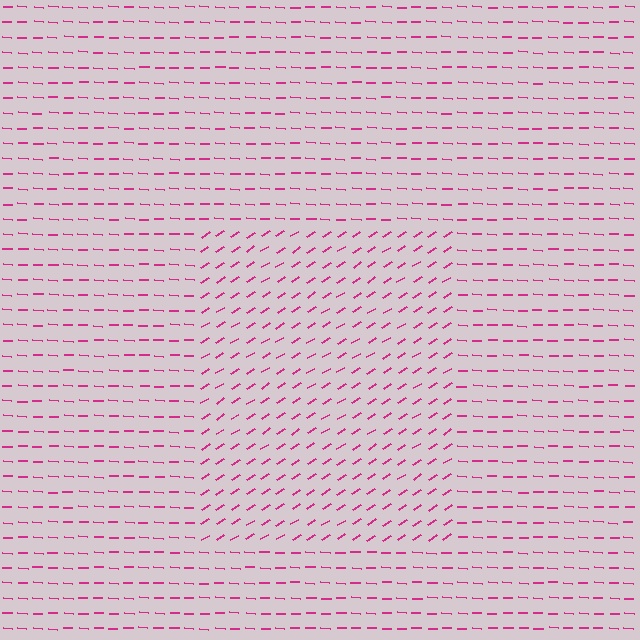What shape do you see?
I see a rectangle.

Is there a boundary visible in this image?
Yes, there is a texture boundary formed by a change in line orientation.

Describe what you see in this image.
The image is filled with small magenta line segments. A rectangle region in the image has lines oriented differently from the surrounding lines, creating a visible texture boundary.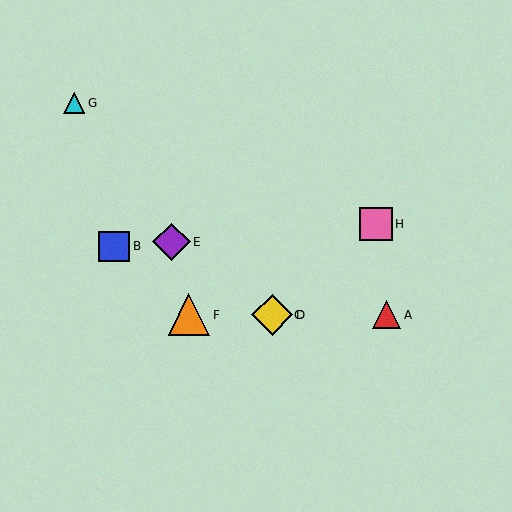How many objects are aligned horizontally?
4 objects (A, C, D, F) are aligned horizontally.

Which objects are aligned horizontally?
Objects A, C, D, F are aligned horizontally.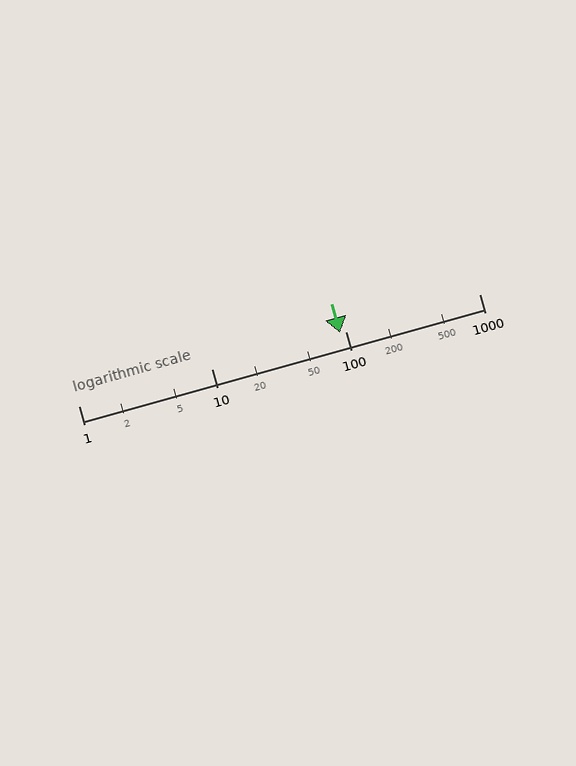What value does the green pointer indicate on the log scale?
The pointer indicates approximately 91.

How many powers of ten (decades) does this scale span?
The scale spans 3 decades, from 1 to 1000.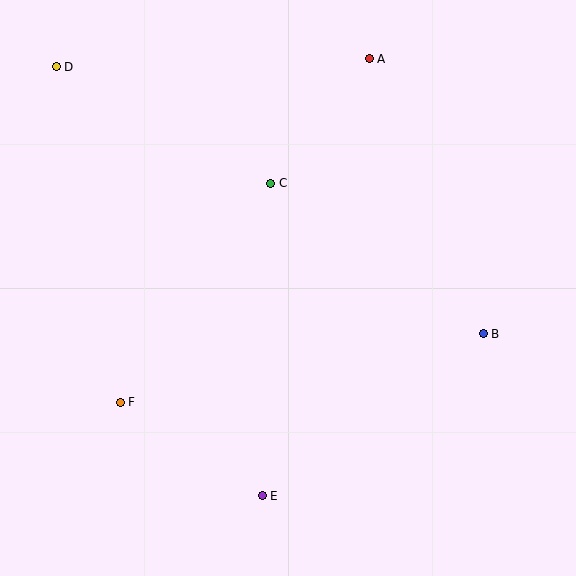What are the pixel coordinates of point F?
Point F is at (120, 402).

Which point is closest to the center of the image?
Point C at (271, 183) is closest to the center.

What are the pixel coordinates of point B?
Point B is at (483, 334).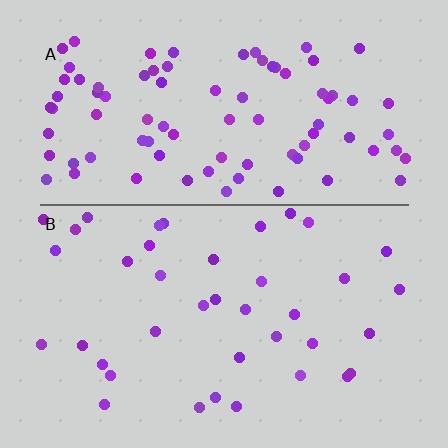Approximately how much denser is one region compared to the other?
Approximately 2.3× — region A over region B.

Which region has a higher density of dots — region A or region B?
A (the top).